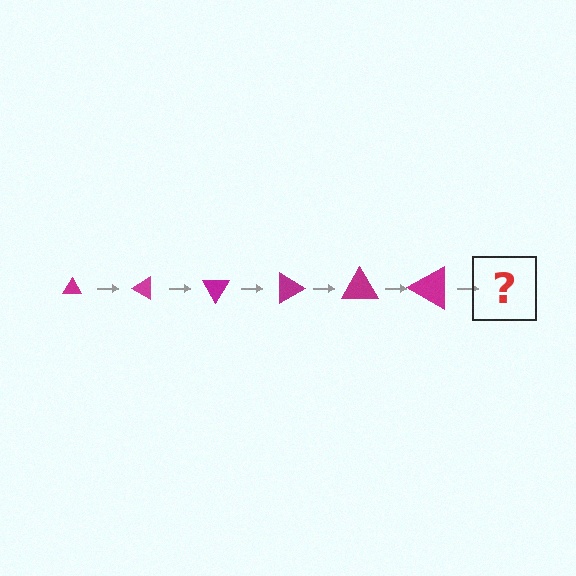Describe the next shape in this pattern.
It should be a triangle, larger than the previous one and rotated 180 degrees from the start.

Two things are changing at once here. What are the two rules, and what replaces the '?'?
The two rules are that the triangle grows larger each step and it rotates 30 degrees each step. The '?' should be a triangle, larger than the previous one and rotated 180 degrees from the start.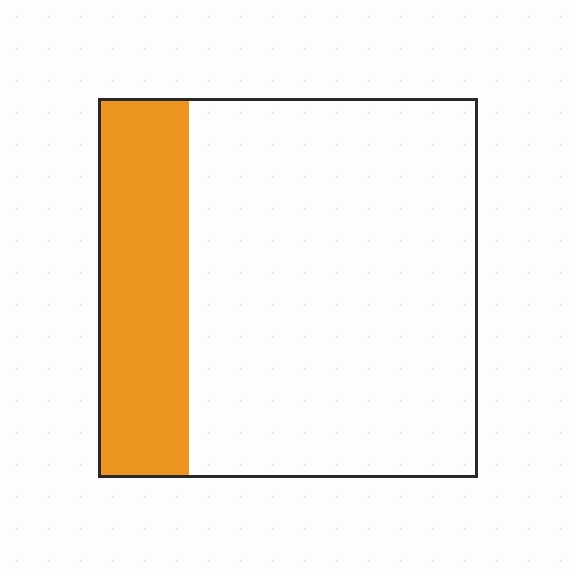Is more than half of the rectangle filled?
No.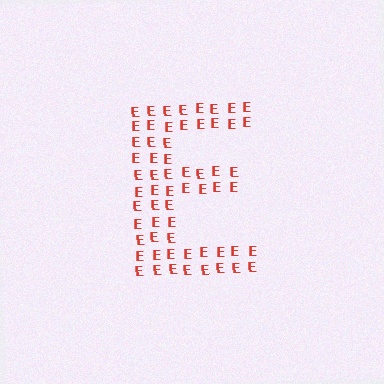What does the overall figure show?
The overall figure shows the letter E.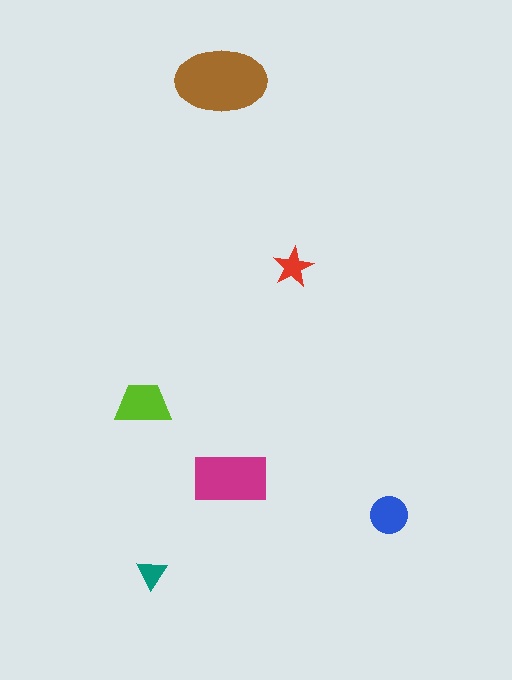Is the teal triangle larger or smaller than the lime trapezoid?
Smaller.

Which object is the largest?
The brown ellipse.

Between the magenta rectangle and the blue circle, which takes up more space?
The magenta rectangle.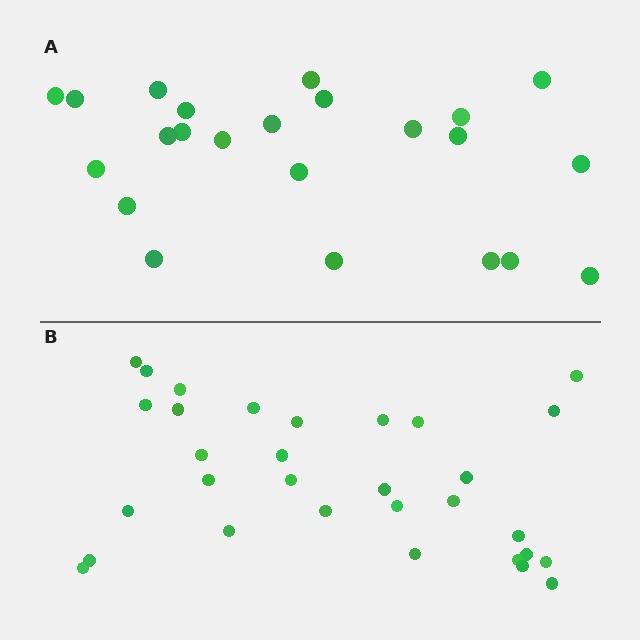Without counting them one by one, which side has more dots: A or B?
Region B (the bottom region) has more dots.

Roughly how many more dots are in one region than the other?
Region B has roughly 8 or so more dots than region A.